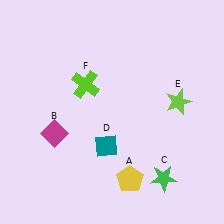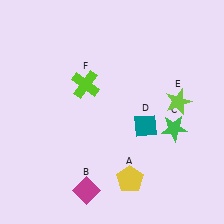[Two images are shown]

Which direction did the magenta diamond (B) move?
The magenta diamond (B) moved down.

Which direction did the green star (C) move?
The green star (C) moved up.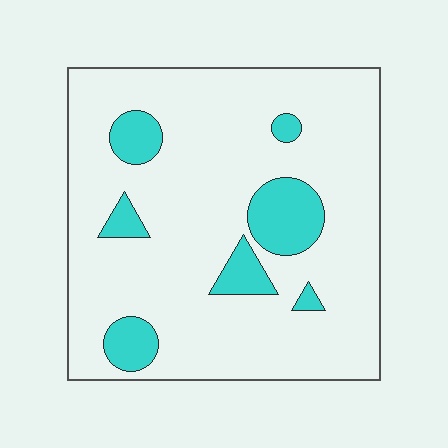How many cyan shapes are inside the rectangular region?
7.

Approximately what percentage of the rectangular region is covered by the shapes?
Approximately 15%.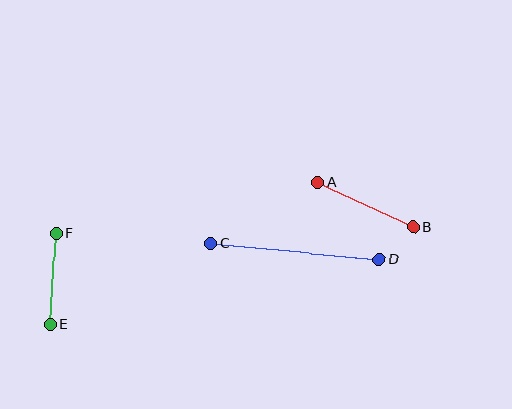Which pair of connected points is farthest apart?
Points C and D are farthest apart.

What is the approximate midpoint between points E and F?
The midpoint is at approximately (53, 279) pixels.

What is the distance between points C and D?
The distance is approximately 170 pixels.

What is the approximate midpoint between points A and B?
The midpoint is at approximately (366, 204) pixels.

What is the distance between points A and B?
The distance is approximately 105 pixels.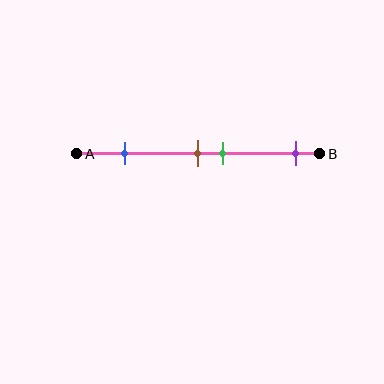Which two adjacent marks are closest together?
The brown and green marks are the closest adjacent pair.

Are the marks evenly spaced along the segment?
No, the marks are not evenly spaced.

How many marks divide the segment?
There are 4 marks dividing the segment.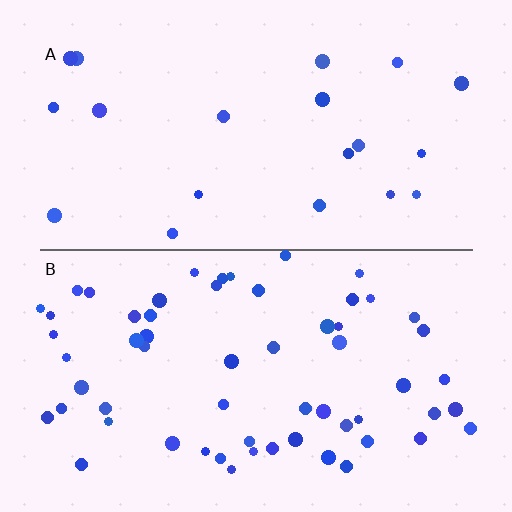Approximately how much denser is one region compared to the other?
Approximately 3.0× — region B over region A.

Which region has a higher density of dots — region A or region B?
B (the bottom).